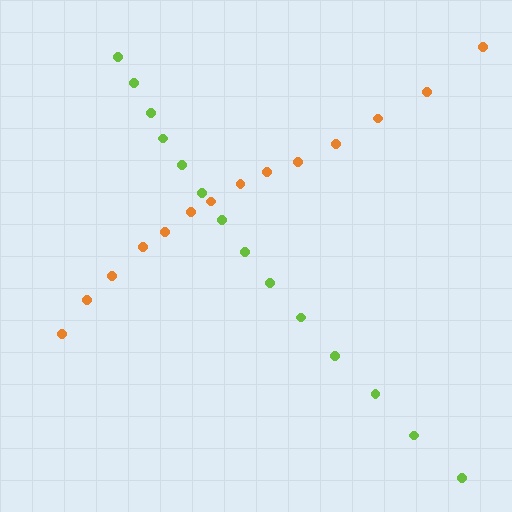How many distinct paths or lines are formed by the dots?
There are 2 distinct paths.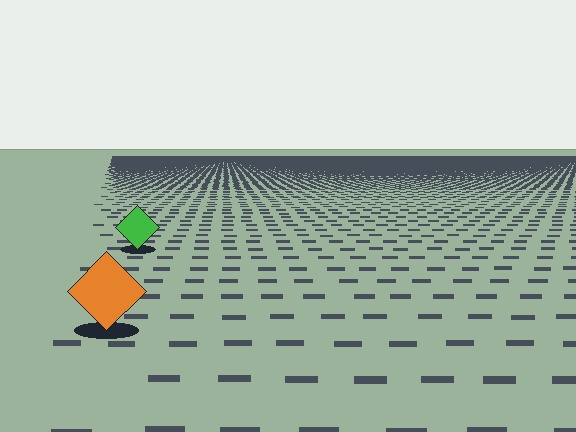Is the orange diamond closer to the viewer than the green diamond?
Yes. The orange diamond is closer — you can tell from the texture gradient: the ground texture is coarser near it.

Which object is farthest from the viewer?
The green diamond is farthest from the viewer. It appears smaller and the ground texture around it is denser.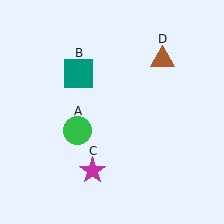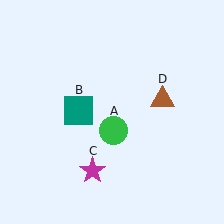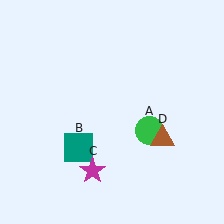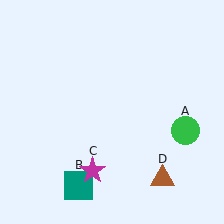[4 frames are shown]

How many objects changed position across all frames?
3 objects changed position: green circle (object A), teal square (object B), brown triangle (object D).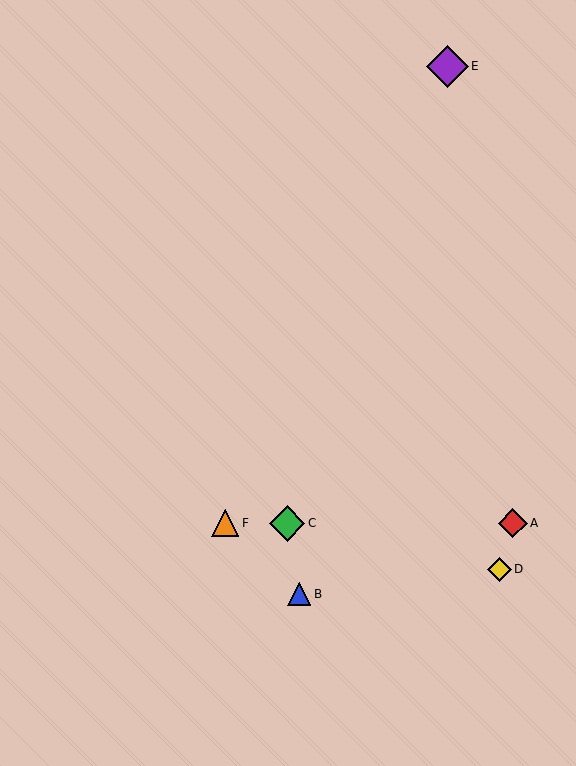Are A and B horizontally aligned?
No, A is at y≈523 and B is at y≈594.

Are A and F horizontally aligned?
Yes, both are at y≈523.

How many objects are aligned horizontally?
3 objects (A, C, F) are aligned horizontally.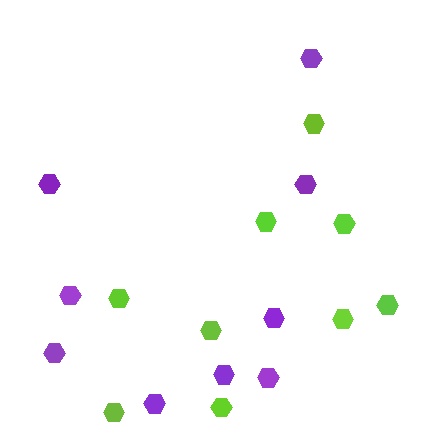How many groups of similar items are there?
There are 2 groups: one group of lime hexagons (9) and one group of purple hexagons (9).